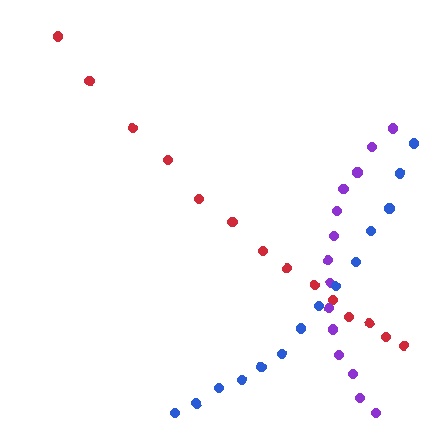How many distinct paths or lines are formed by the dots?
There are 3 distinct paths.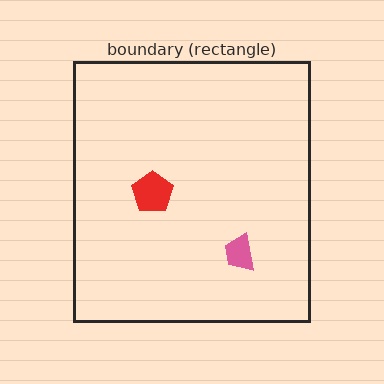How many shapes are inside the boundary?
2 inside, 0 outside.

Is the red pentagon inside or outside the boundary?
Inside.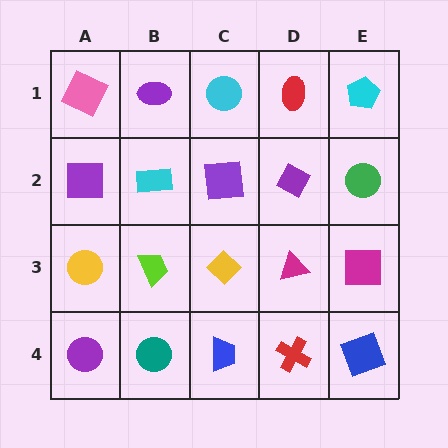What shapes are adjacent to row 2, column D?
A red ellipse (row 1, column D), a magenta triangle (row 3, column D), a purple square (row 2, column C), a green circle (row 2, column E).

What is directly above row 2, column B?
A purple ellipse.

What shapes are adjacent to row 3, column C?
A purple square (row 2, column C), a blue trapezoid (row 4, column C), a lime trapezoid (row 3, column B), a magenta triangle (row 3, column D).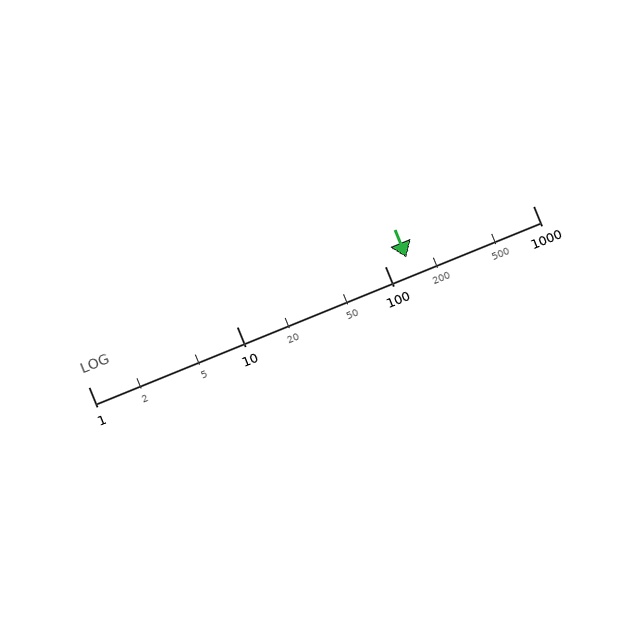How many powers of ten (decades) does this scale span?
The scale spans 3 decades, from 1 to 1000.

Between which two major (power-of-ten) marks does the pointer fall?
The pointer is between 100 and 1000.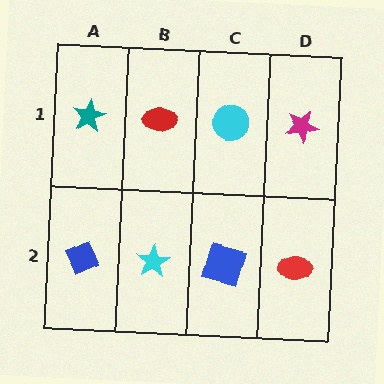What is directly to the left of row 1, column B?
A teal star.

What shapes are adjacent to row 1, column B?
A cyan star (row 2, column B), a teal star (row 1, column A), a cyan circle (row 1, column C).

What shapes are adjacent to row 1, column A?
A blue diamond (row 2, column A), a red ellipse (row 1, column B).